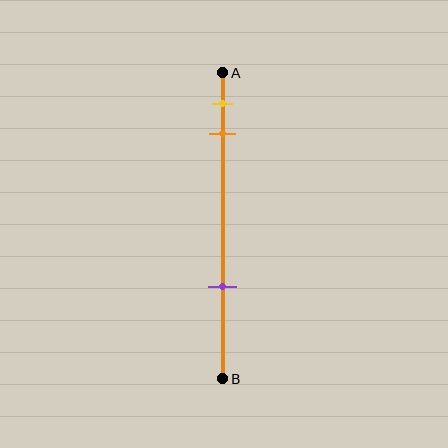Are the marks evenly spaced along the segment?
No, the marks are not evenly spaced.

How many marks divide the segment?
There are 3 marks dividing the segment.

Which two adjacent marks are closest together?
The yellow and orange marks are the closest adjacent pair.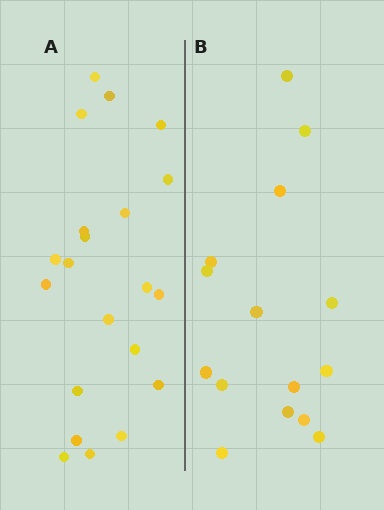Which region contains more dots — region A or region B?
Region A (the left region) has more dots.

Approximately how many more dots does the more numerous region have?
Region A has about 6 more dots than region B.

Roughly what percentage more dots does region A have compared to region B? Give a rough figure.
About 40% more.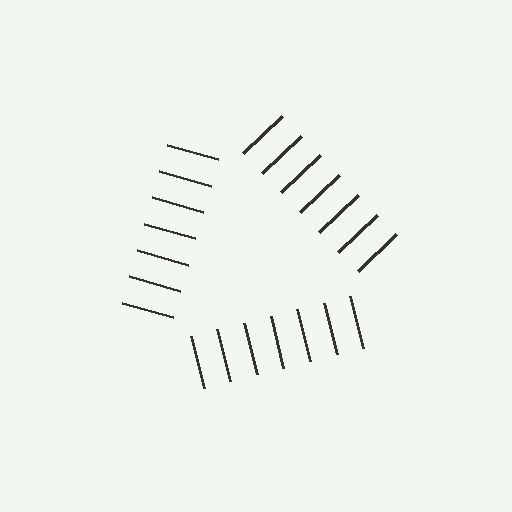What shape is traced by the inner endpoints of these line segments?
An illusory triangle — the line segments terminate on its edges but no continuous stroke is drawn.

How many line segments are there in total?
21 — 7 along each of the 3 edges.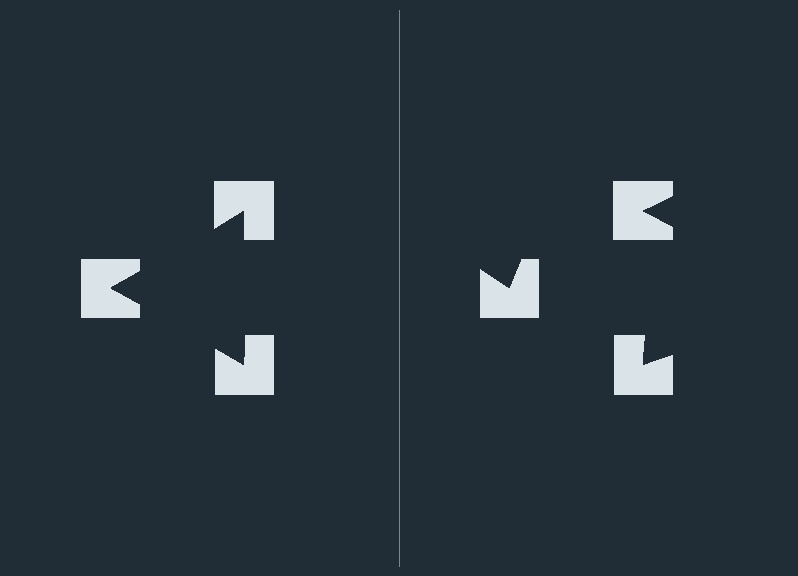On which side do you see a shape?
An illusory triangle appears on the left side. On the right side the wedge cuts are rotated, so no coherent shape forms.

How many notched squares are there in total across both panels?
6 — 3 on each side.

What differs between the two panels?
The notched squares are positioned identically on both sides; only the wedge orientations differ. On the left they align to a triangle; on the right they are misaligned.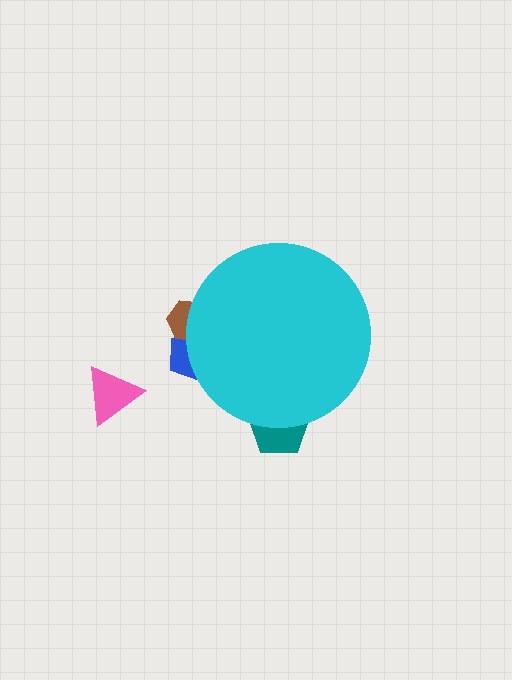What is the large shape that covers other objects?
A cyan circle.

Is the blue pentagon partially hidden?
Yes, the blue pentagon is partially hidden behind the cyan circle.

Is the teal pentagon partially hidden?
Yes, the teal pentagon is partially hidden behind the cyan circle.